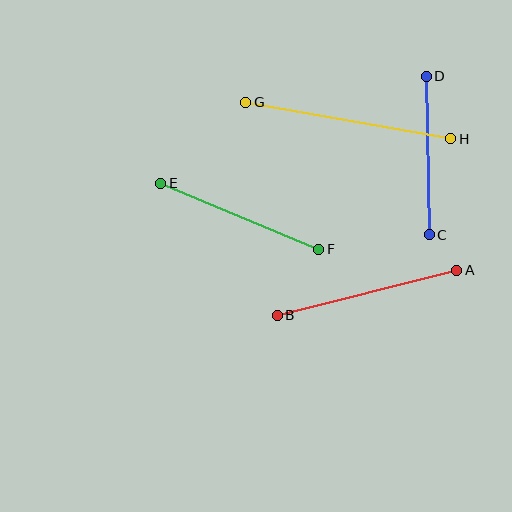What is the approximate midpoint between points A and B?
The midpoint is at approximately (367, 293) pixels.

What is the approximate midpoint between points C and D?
The midpoint is at approximately (428, 155) pixels.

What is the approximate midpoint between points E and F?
The midpoint is at approximately (240, 216) pixels.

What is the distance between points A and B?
The distance is approximately 185 pixels.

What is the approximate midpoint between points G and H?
The midpoint is at approximately (348, 121) pixels.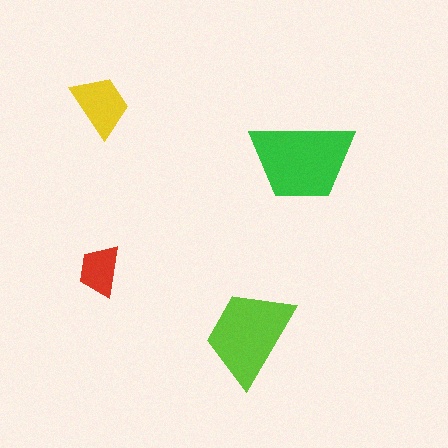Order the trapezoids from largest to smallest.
the green one, the lime one, the yellow one, the red one.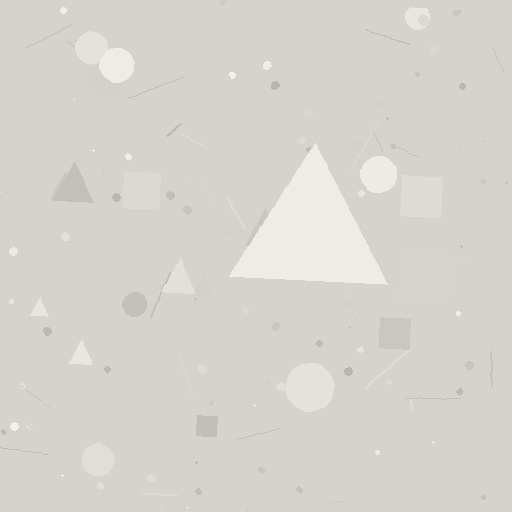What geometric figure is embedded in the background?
A triangle is embedded in the background.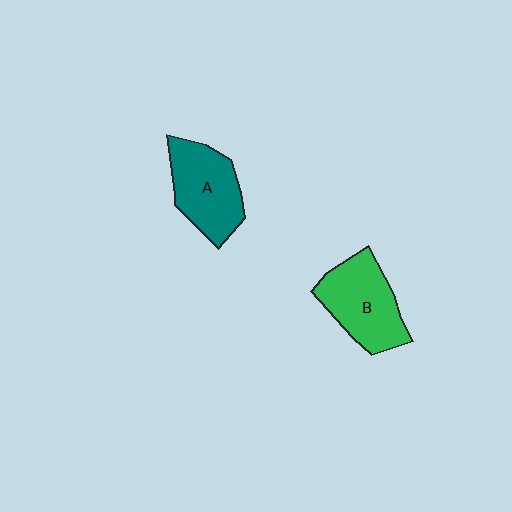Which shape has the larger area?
Shape B (green).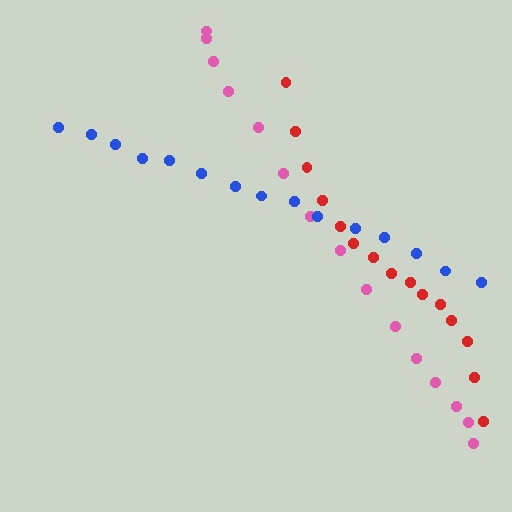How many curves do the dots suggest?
There are 3 distinct paths.